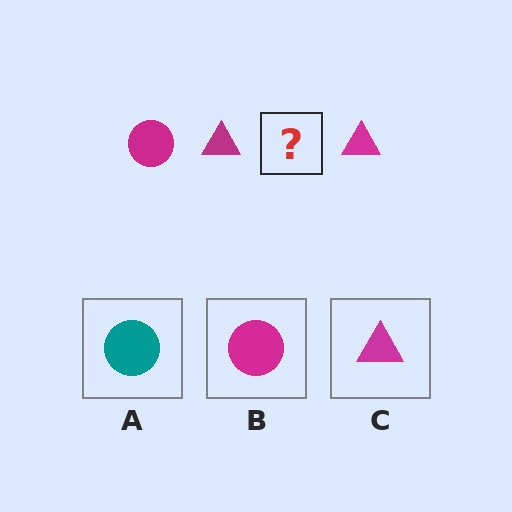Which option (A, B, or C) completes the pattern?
B.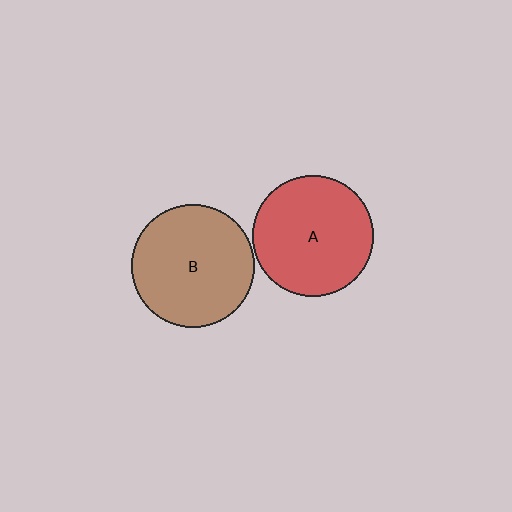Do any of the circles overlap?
No, none of the circles overlap.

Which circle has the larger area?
Circle B (brown).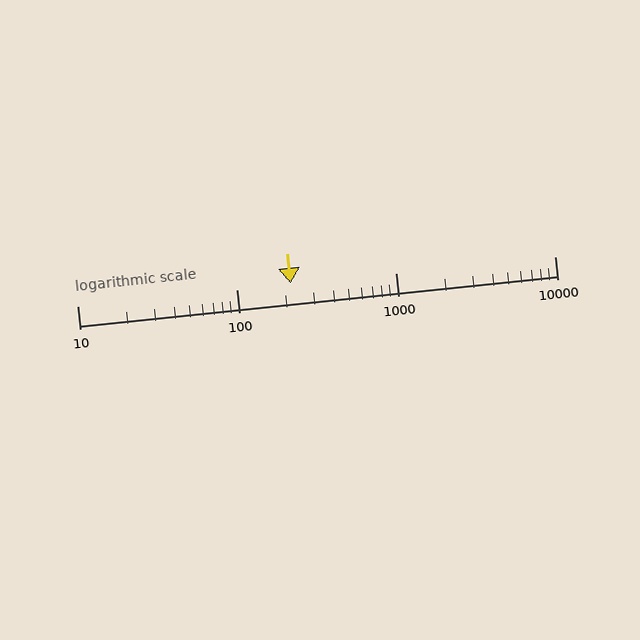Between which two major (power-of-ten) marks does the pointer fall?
The pointer is between 100 and 1000.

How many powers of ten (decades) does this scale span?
The scale spans 3 decades, from 10 to 10000.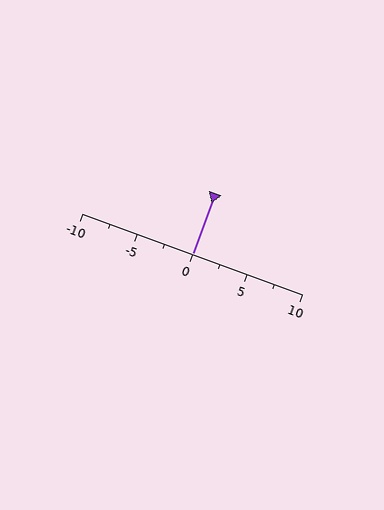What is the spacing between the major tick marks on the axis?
The major ticks are spaced 5 apart.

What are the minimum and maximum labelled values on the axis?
The axis runs from -10 to 10.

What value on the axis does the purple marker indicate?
The marker indicates approximately 0.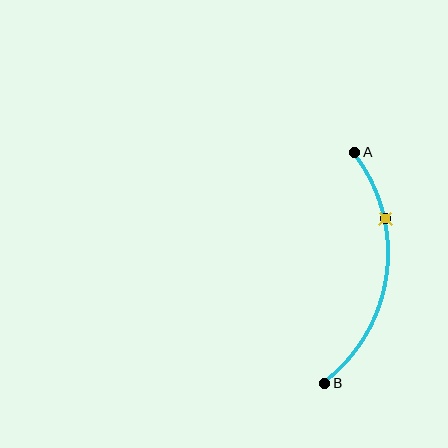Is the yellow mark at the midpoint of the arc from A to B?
No. The yellow mark lies on the arc but is closer to endpoint A. The arc midpoint would be at the point on the curve equidistant along the arc from both A and B.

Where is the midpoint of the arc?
The arc midpoint is the point on the curve farthest from the straight line joining A and B. It sits to the right of that line.